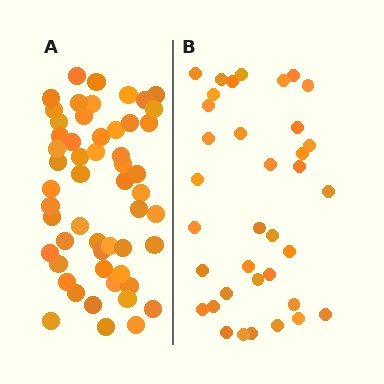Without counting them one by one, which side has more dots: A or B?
Region A (the left region) has more dots.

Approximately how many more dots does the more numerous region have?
Region A has approximately 20 more dots than region B.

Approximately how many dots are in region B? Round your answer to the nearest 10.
About 40 dots. (The exact count is 36, which rounds to 40.)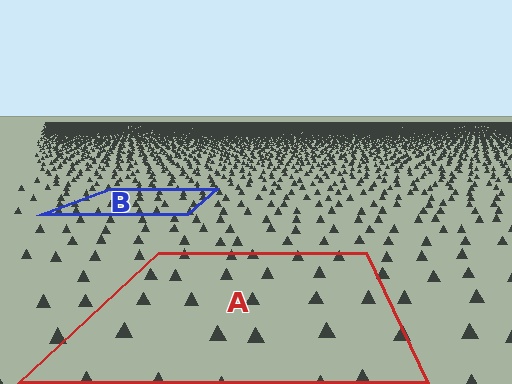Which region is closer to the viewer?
Region A is closer. The texture elements there are larger and more spread out.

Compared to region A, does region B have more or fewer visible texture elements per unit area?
Region B has more texture elements per unit area — they are packed more densely because it is farther away.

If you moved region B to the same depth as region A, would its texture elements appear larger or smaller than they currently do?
They would appear larger. At a closer depth, the same texture elements are projected at a bigger on-screen size.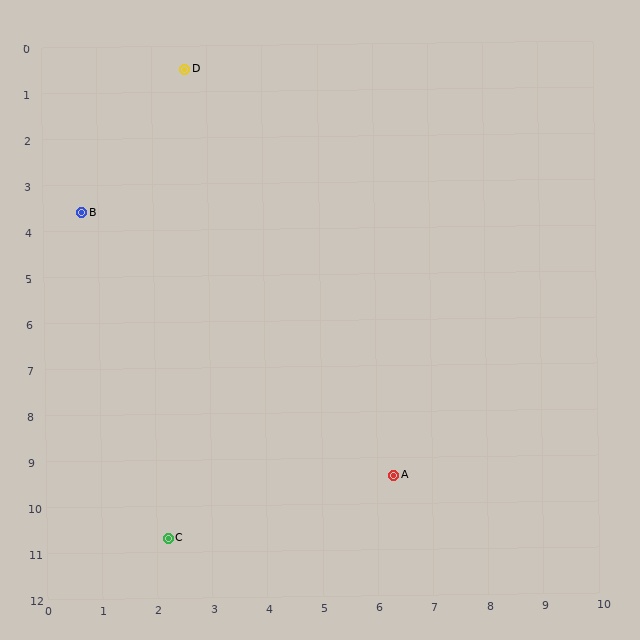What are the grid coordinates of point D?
Point D is at approximately (2.6, 0.5).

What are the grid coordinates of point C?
Point C is at approximately (2.2, 10.7).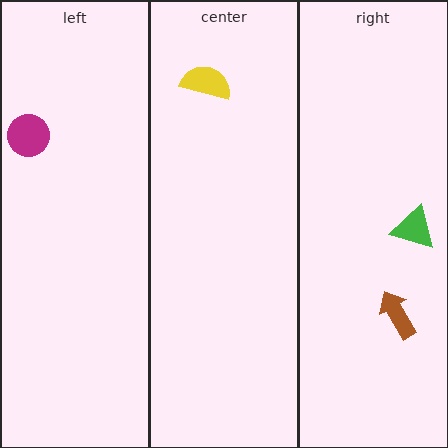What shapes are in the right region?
The green triangle, the brown arrow.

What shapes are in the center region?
The yellow semicircle.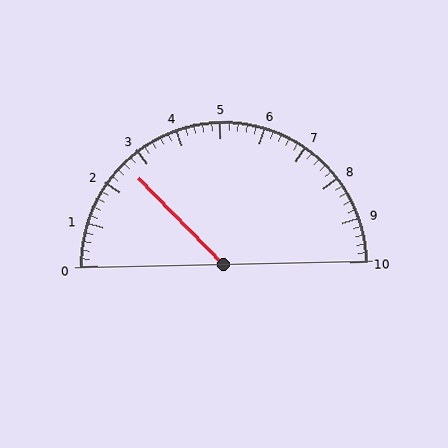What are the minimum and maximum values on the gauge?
The gauge ranges from 0 to 10.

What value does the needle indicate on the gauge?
The needle indicates approximately 2.6.